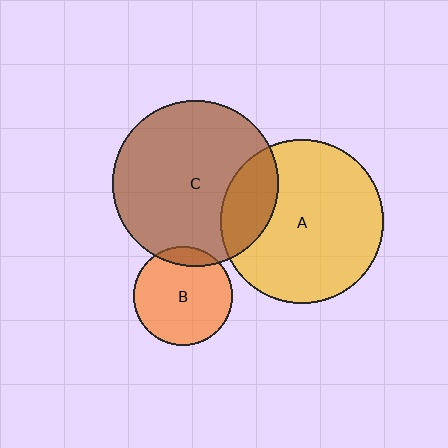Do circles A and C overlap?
Yes.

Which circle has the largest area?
Circle C (brown).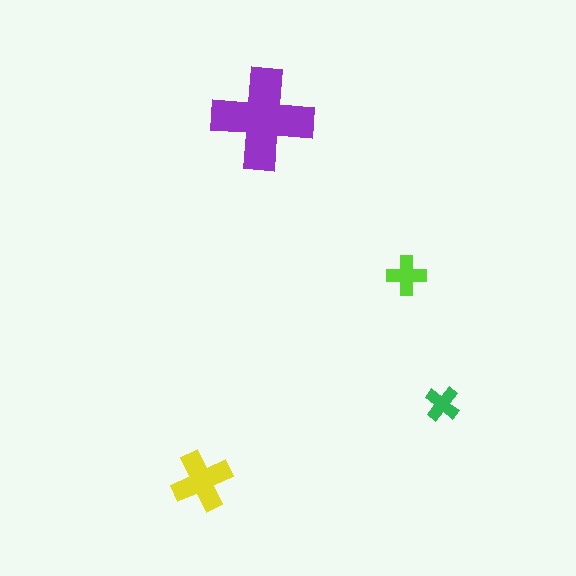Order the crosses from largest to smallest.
the purple one, the yellow one, the lime one, the green one.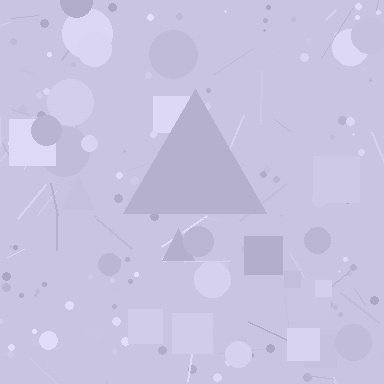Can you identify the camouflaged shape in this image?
The camouflaged shape is a triangle.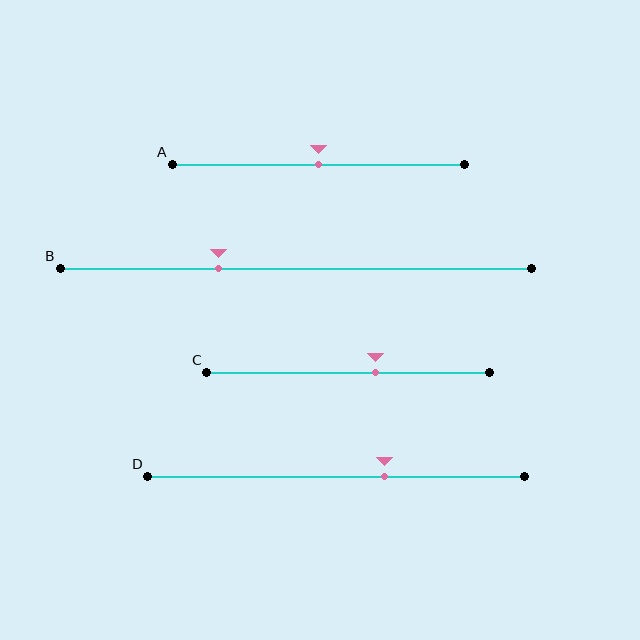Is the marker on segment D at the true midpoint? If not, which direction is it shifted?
No, the marker on segment D is shifted to the right by about 13% of the segment length.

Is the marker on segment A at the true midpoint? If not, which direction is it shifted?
Yes, the marker on segment A is at the true midpoint.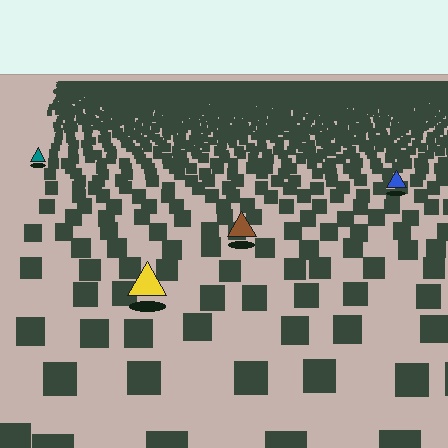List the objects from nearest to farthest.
From nearest to farthest: the yellow triangle, the brown triangle, the blue triangle, the teal triangle.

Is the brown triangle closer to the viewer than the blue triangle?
Yes. The brown triangle is closer — you can tell from the texture gradient: the ground texture is coarser near it.